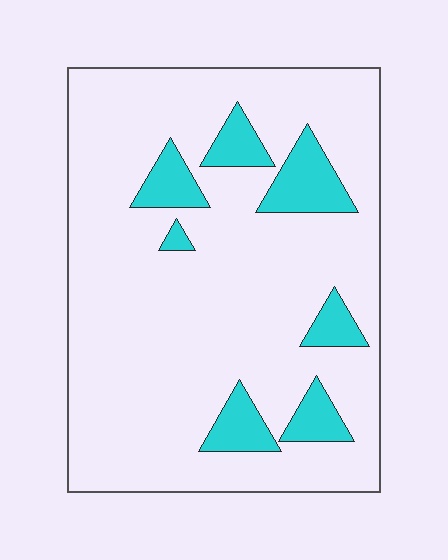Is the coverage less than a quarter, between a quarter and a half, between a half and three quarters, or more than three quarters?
Less than a quarter.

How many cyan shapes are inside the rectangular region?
7.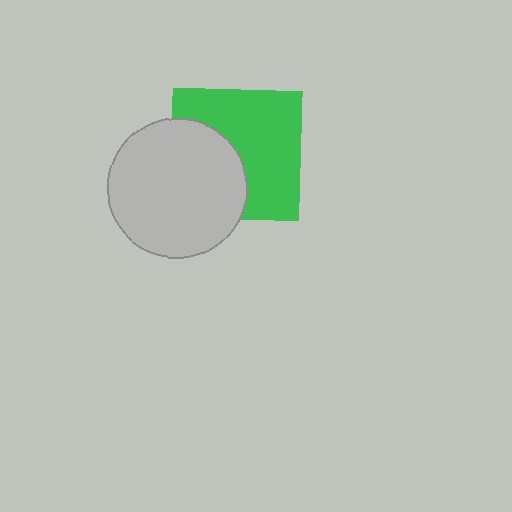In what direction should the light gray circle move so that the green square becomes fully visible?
The light gray circle should move left. That is the shortest direction to clear the overlap and leave the green square fully visible.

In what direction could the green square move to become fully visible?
The green square could move right. That would shift it out from behind the light gray circle entirely.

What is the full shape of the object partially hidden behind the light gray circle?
The partially hidden object is a green square.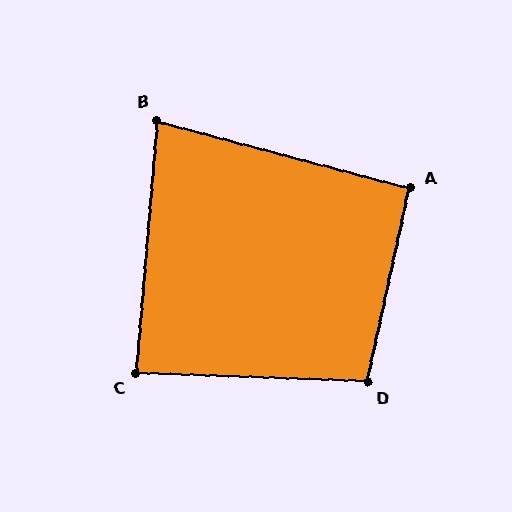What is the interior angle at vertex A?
Approximately 93 degrees (approximately right).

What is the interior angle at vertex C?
Approximately 87 degrees (approximately right).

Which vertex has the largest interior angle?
D, at approximately 100 degrees.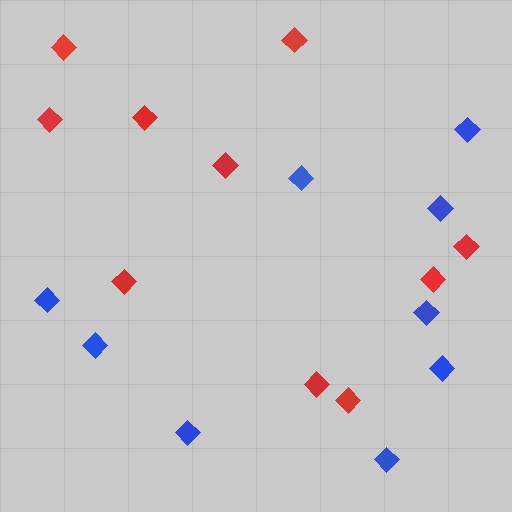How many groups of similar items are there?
There are 2 groups: one group of red diamonds (10) and one group of blue diamonds (9).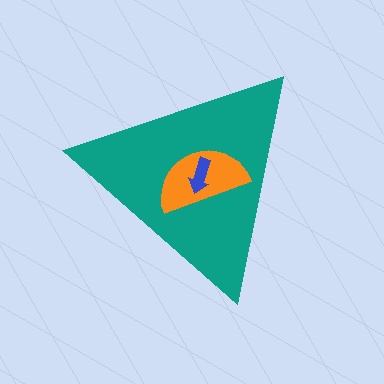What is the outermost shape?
The teal triangle.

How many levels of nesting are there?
3.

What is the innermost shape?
The blue arrow.